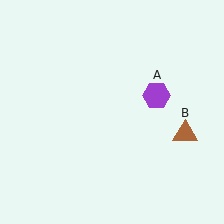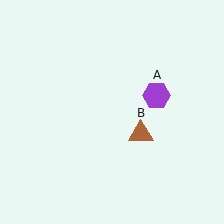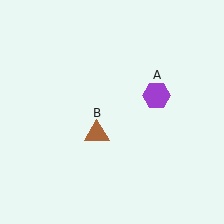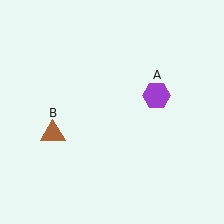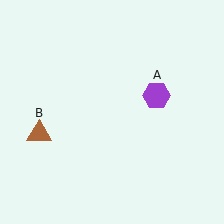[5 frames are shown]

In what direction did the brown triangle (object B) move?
The brown triangle (object B) moved left.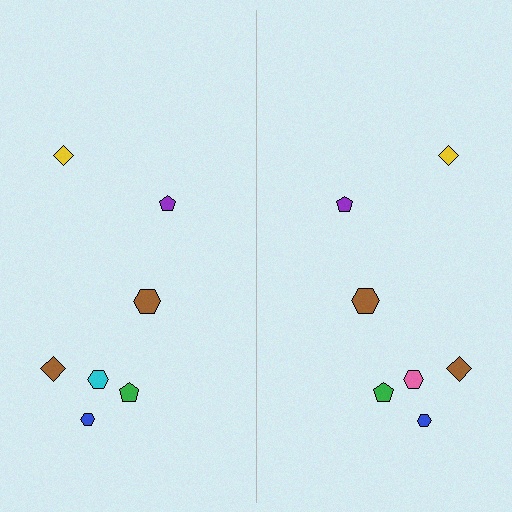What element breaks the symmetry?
The pink hexagon on the right side breaks the symmetry — its mirror counterpart is cyan.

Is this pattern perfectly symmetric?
No, the pattern is not perfectly symmetric. The pink hexagon on the right side breaks the symmetry — its mirror counterpart is cyan.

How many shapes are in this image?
There are 14 shapes in this image.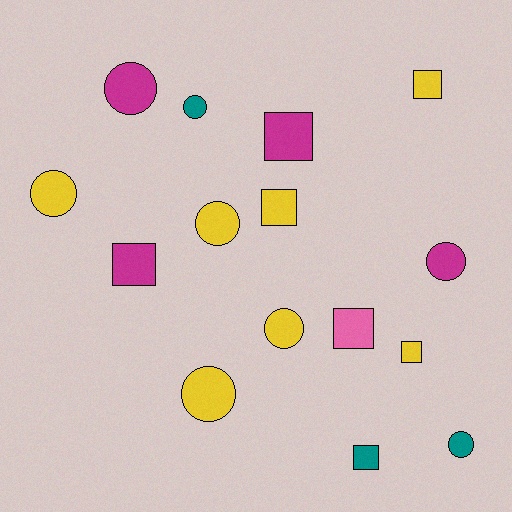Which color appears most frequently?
Yellow, with 7 objects.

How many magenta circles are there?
There are 2 magenta circles.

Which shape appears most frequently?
Circle, with 8 objects.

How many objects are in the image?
There are 15 objects.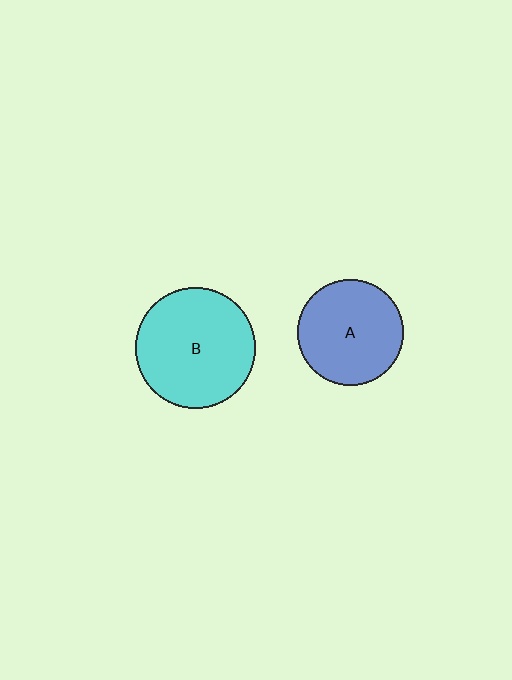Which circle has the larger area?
Circle B (cyan).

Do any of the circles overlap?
No, none of the circles overlap.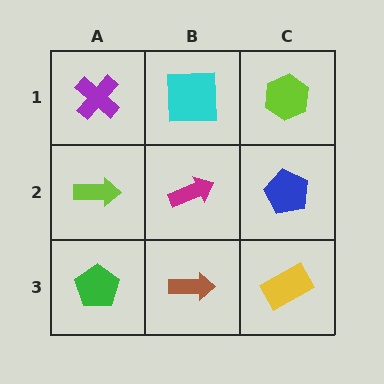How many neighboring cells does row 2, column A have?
3.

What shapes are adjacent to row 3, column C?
A blue pentagon (row 2, column C), a brown arrow (row 3, column B).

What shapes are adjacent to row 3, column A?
A lime arrow (row 2, column A), a brown arrow (row 3, column B).